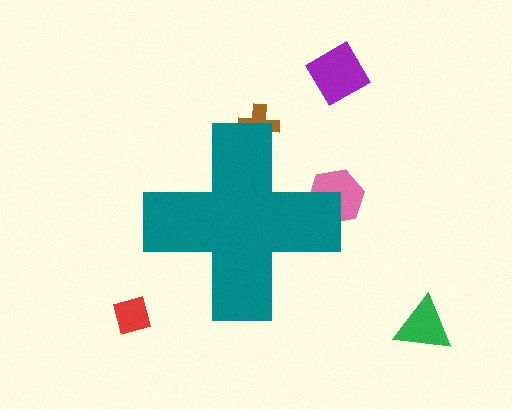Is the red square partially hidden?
No, the red square is fully visible.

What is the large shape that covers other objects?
A teal cross.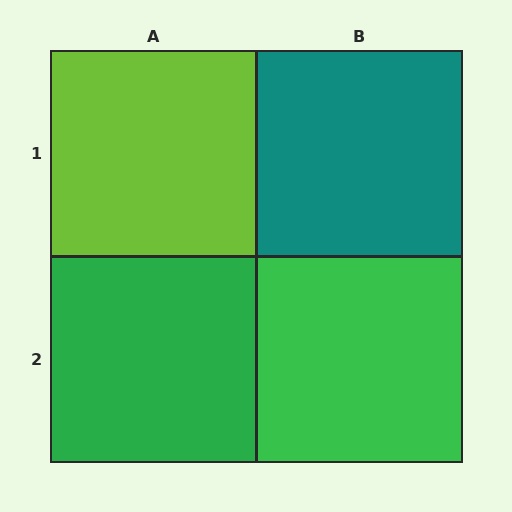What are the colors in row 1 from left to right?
Lime, teal.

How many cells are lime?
1 cell is lime.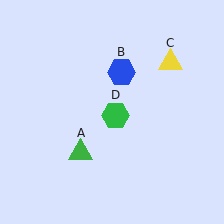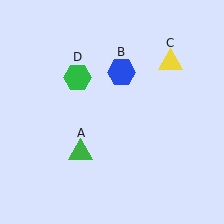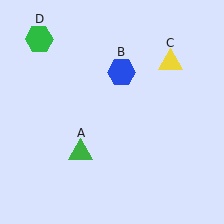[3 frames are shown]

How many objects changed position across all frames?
1 object changed position: green hexagon (object D).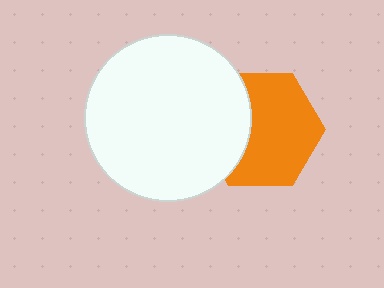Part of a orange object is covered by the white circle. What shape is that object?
It is a hexagon.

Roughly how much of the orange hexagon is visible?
Most of it is visible (roughly 66%).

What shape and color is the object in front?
The object in front is a white circle.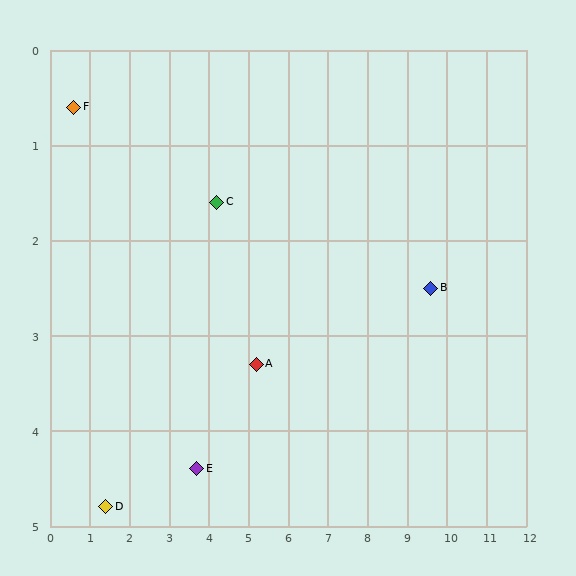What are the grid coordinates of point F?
Point F is at approximately (0.6, 0.6).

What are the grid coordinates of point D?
Point D is at approximately (1.4, 4.8).